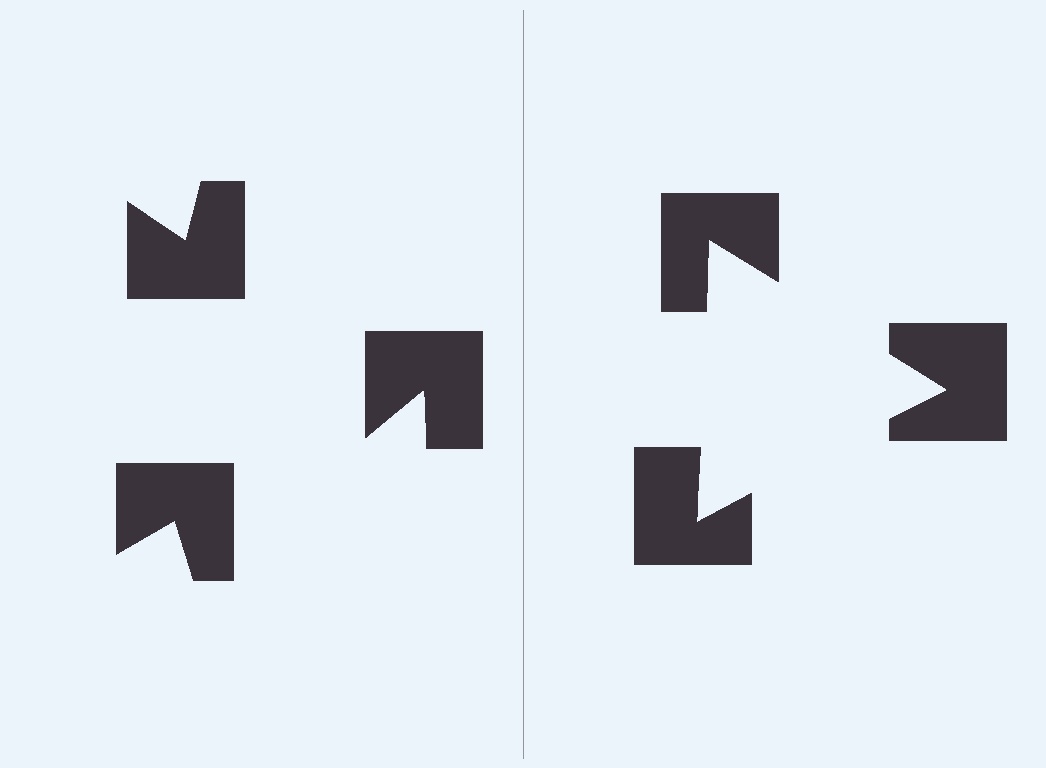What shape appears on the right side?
An illusory triangle.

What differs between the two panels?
The notched squares are positioned identically on both sides; only the wedge orientations differ. On the right they align to a triangle; on the left they are misaligned.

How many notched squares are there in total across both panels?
6 — 3 on each side.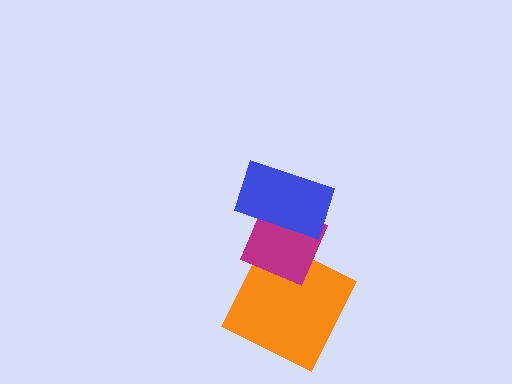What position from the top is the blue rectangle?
The blue rectangle is 1st from the top.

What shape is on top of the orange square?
The magenta diamond is on top of the orange square.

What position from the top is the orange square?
The orange square is 3rd from the top.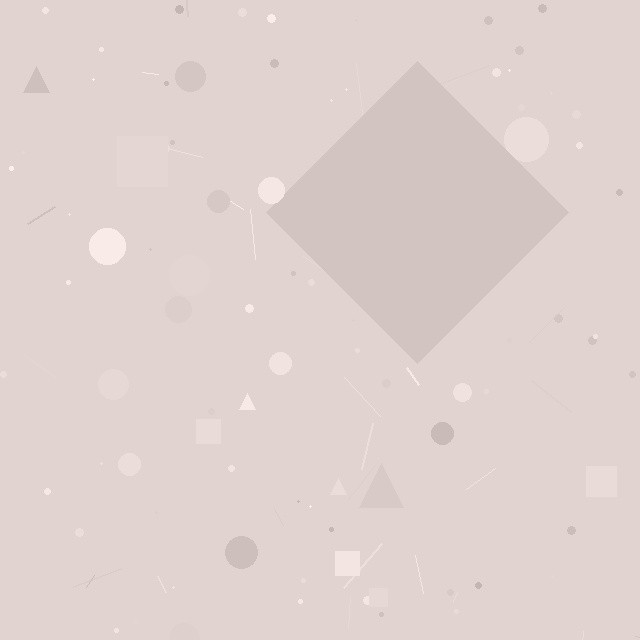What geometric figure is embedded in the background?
A diamond is embedded in the background.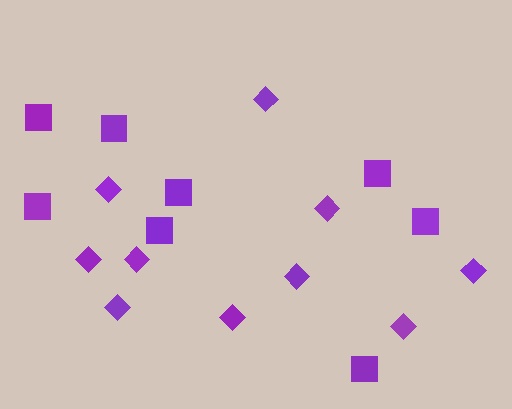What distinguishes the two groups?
There are 2 groups: one group of squares (8) and one group of diamonds (10).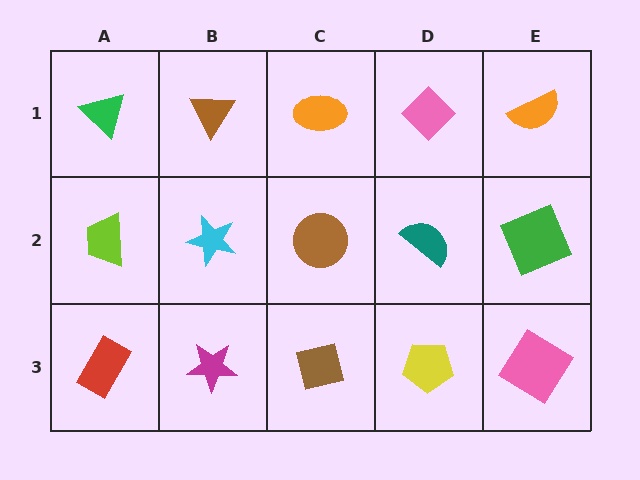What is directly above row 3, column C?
A brown circle.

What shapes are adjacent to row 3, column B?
A cyan star (row 2, column B), a red rectangle (row 3, column A), a brown square (row 3, column C).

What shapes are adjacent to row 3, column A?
A lime trapezoid (row 2, column A), a magenta star (row 3, column B).